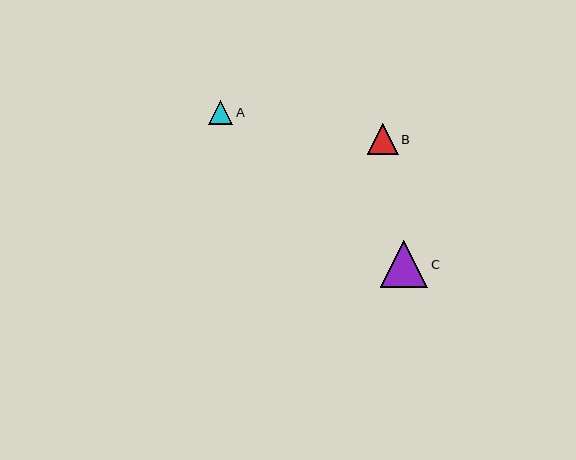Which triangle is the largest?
Triangle C is the largest with a size of approximately 47 pixels.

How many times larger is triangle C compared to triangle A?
Triangle C is approximately 1.9 times the size of triangle A.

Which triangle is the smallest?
Triangle A is the smallest with a size of approximately 24 pixels.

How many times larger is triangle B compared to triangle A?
Triangle B is approximately 1.3 times the size of triangle A.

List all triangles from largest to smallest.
From largest to smallest: C, B, A.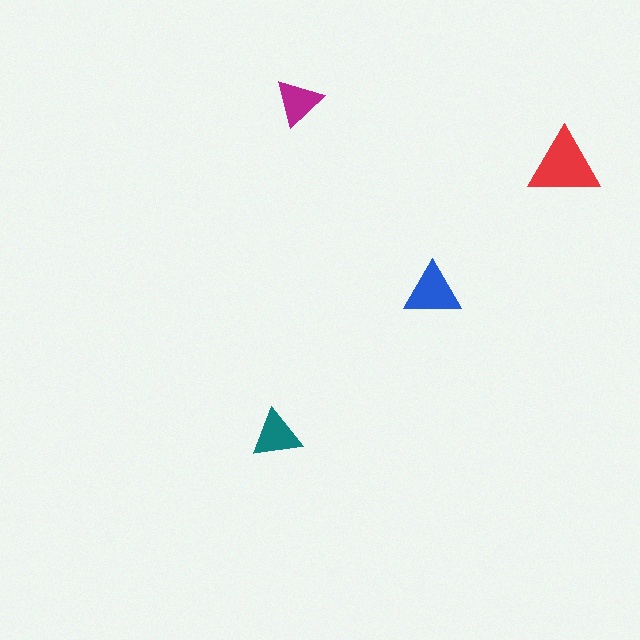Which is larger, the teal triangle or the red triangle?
The red one.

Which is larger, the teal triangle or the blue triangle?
The blue one.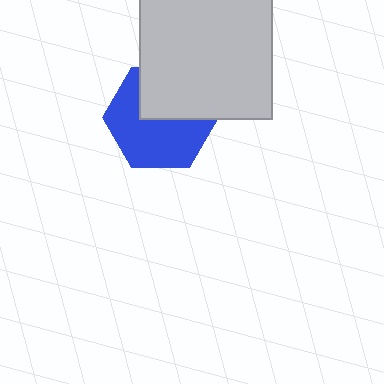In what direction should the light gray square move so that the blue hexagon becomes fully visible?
The light gray square should move up. That is the shortest direction to clear the overlap and leave the blue hexagon fully visible.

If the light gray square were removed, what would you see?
You would see the complete blue hexagon.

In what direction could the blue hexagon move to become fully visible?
The blue hexagon could move down. That would shift it out from behind the light gray square entirely.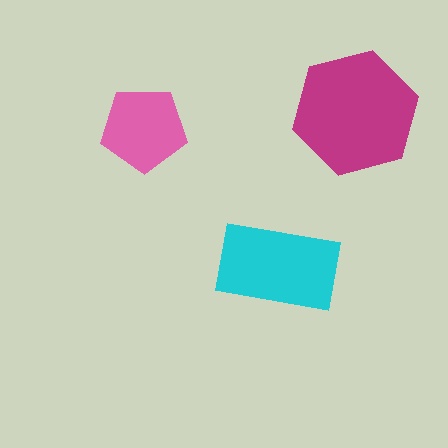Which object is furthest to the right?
The magenta hexagon is rightmost.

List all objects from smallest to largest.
The pink pentagon, the cyan rectangle, the magenta hexagon.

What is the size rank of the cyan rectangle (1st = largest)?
2nd.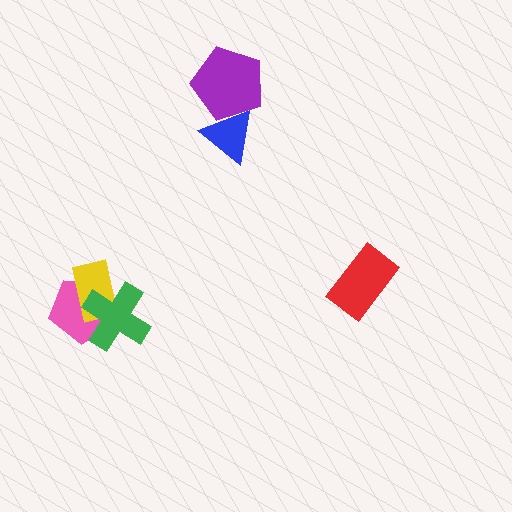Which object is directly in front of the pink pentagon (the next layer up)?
The yellow rectangle is directly in front of the pink pentagon.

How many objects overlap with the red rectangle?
0 objects overlap with the red rectangle.